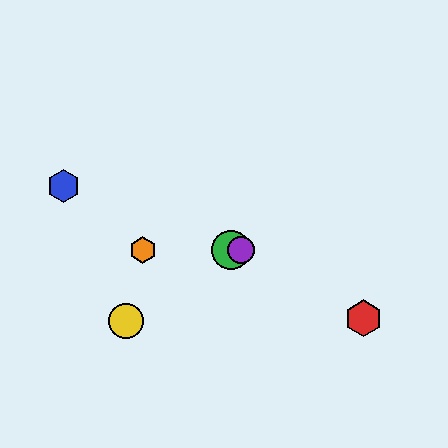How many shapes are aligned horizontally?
3 shapes (the green circle, the purple circle, the orange hexagon) are aligned horizontally.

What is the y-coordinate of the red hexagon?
The red hexagon is at y≈318.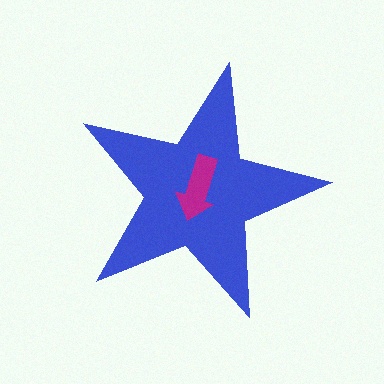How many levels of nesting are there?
2.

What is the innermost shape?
The magenta arrow.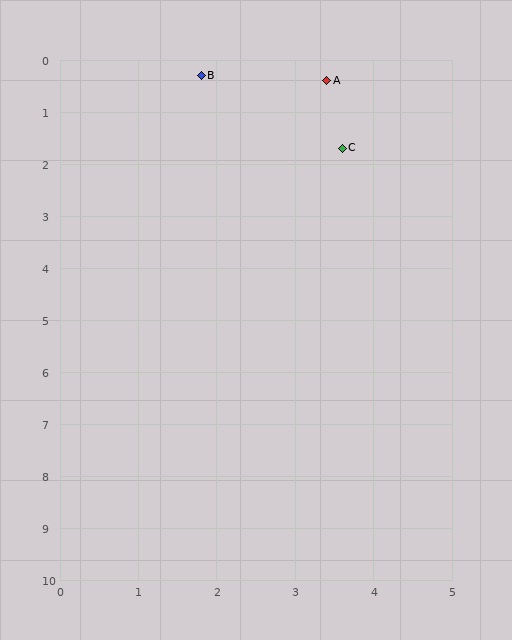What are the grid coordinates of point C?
Point C is at approximately (3.6, 1.7).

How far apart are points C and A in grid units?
Points C and A are about 1.3 grid units apart.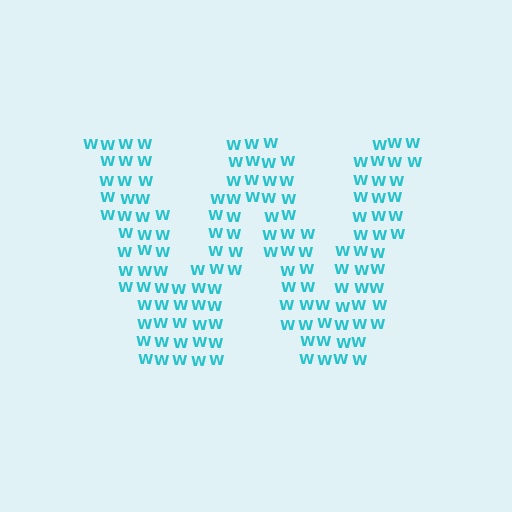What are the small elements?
The small elements are letter W's.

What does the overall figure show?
The overall figure shows the letter W.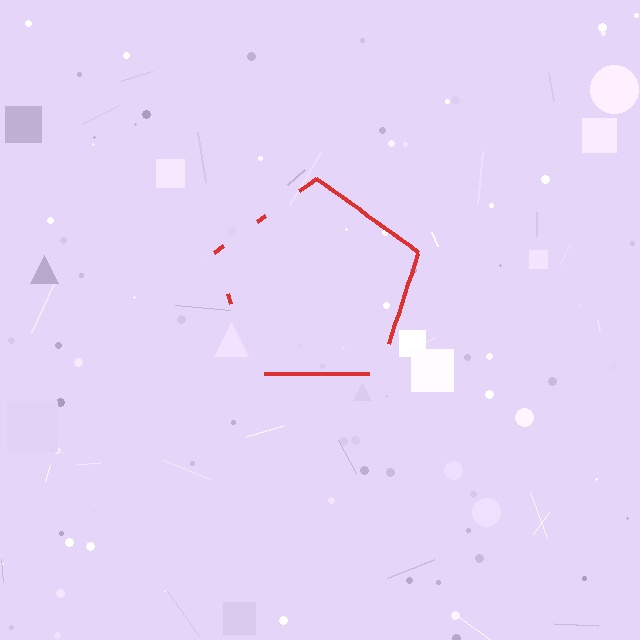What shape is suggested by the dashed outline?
The dashed outline suggests a pentagon.